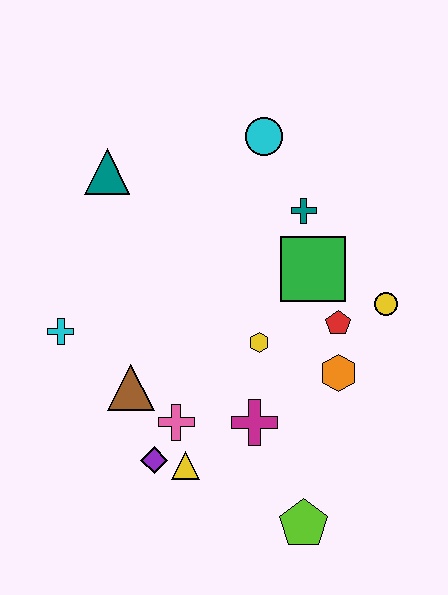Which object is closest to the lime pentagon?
The magenta cross is closest to the lime pentagon.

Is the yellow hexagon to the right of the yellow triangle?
Yes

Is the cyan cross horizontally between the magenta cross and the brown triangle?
No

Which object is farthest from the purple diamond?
The cyan circle is farthest from the purple diamond.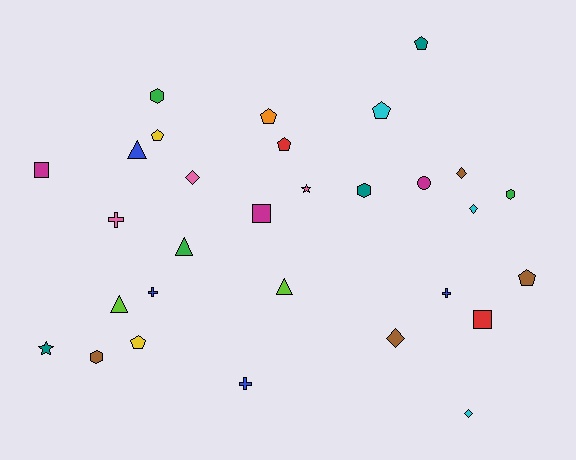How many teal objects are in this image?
There are 3 teal objects.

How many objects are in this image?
There are 30 objects.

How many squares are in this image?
There are 3 squares.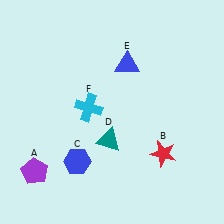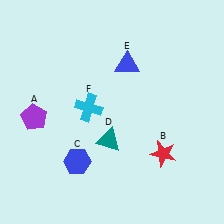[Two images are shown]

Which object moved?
The purple pentagon (A) moved up.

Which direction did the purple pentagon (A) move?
The purple pentagon (A) moved up.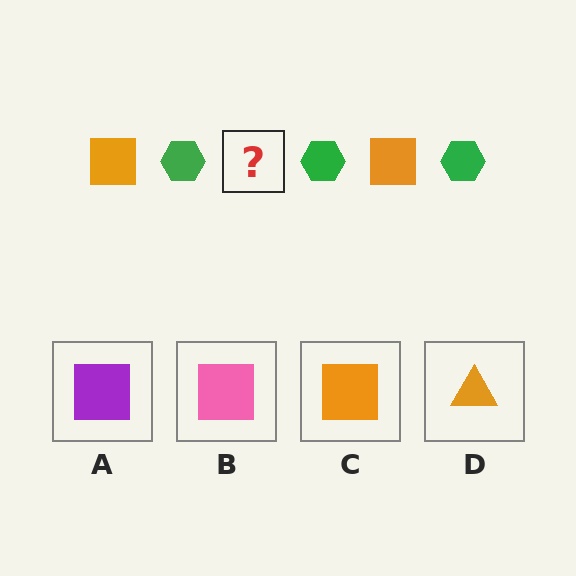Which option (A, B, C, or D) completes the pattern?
C.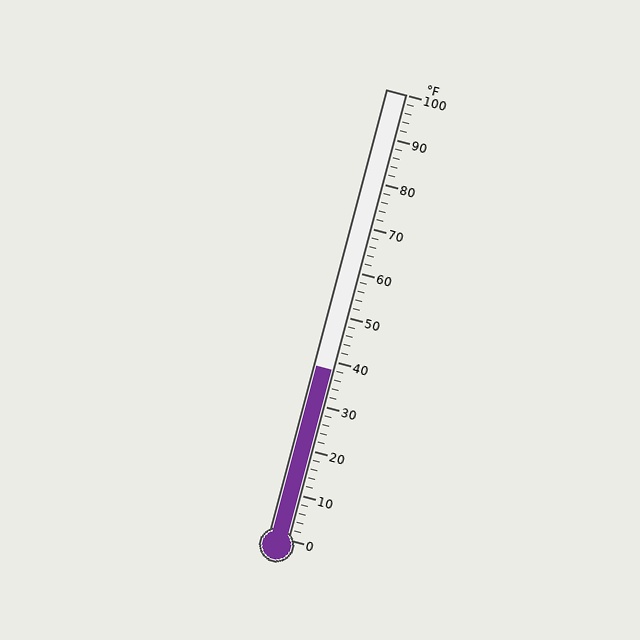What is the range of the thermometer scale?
The thermometer scale ranges from 0°F to 100°F.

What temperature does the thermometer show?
The thermometer shows approximately 38°F.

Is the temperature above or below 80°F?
The temperature is below 80°F.